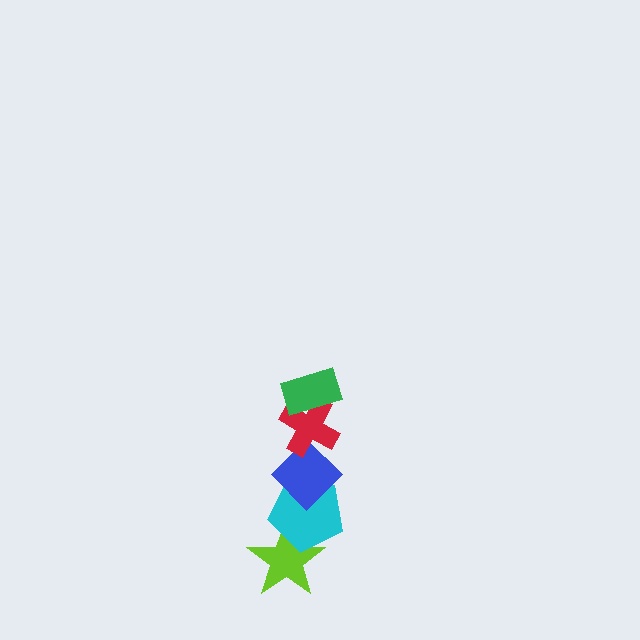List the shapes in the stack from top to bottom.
From top to bottom: the green rectangle, the red cross, the blue diamond, the cyan pentagon, the lime star.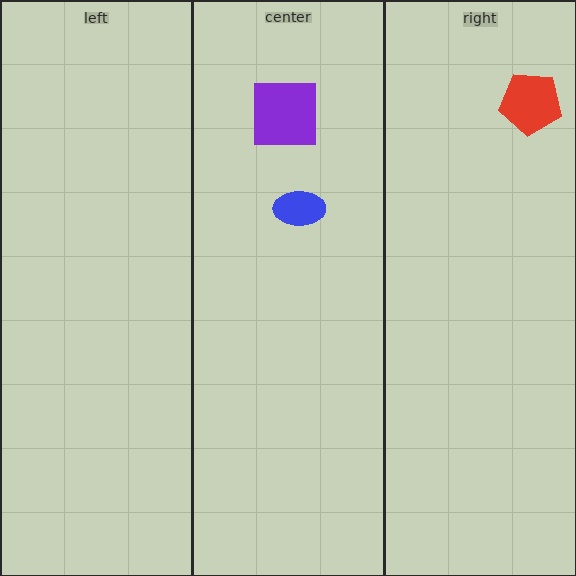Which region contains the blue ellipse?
The center region.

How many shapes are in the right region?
1.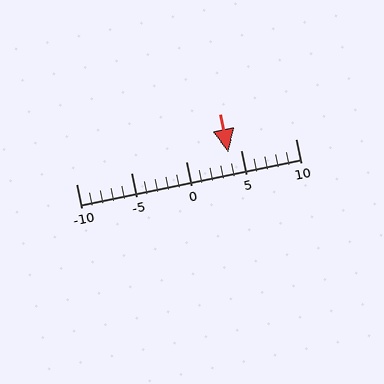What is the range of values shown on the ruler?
The ruler shows values from -10 to 10.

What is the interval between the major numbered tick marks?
The major tick marks are spaced 5 units apart.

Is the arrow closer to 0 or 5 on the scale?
The arrow is closer to 5.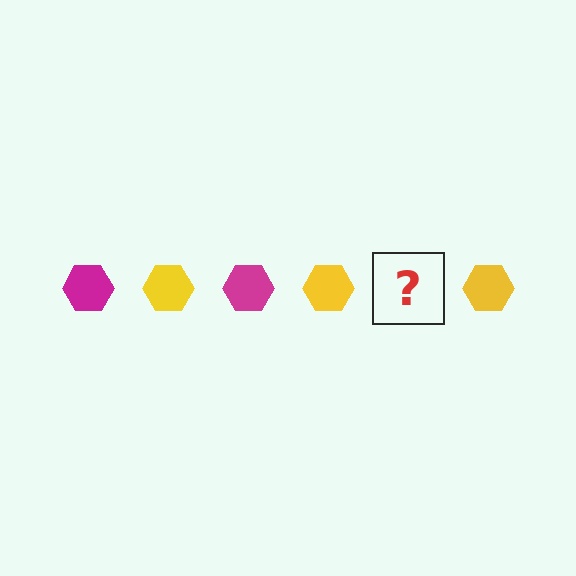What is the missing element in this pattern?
The missing element is a magenta hexagon.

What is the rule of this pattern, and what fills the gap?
The rule is that the pattern cycles through magenta, yellow hexagons. The gap should be filled with a magenta hexagon.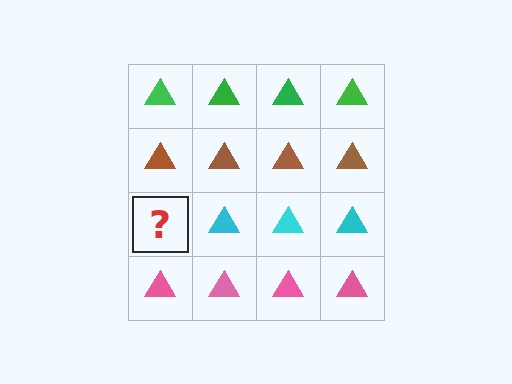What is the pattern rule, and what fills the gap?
The rule is that each row has a consistent color. The gap should be filled with a cyan triangle.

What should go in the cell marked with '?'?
The missing cell should contain a cyan triangle.